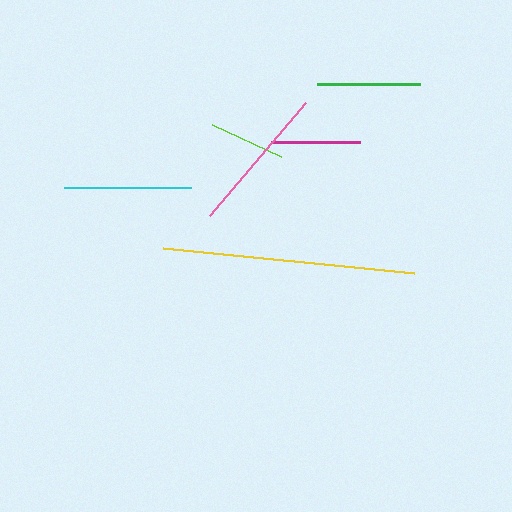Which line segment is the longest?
The yellow line is the longest at approximately 252 pixels.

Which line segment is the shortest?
The lime line is the shortest at approximately 76 pixels.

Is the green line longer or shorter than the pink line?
The pink line is longer than the green line.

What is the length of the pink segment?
The pink segment is approximately 148 pixels long.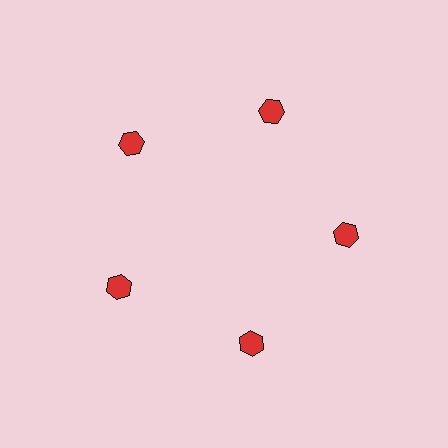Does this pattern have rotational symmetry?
Yes, this pattern has 5-fold rotational symmetry. It looks the same after rotating 72 degrees around the center.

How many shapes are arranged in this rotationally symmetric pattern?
There are 5 shapes, arranged in 5 groups of 1.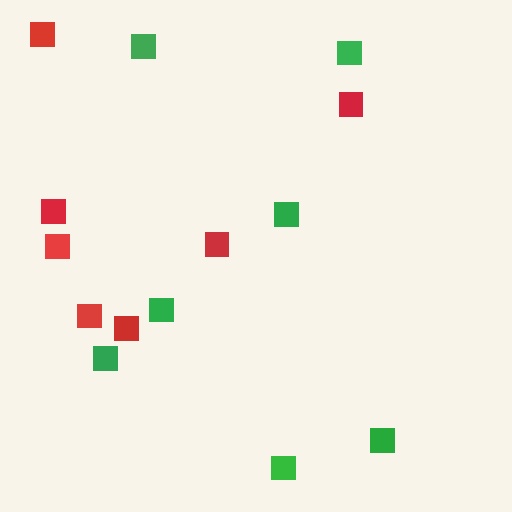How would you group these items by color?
There are 2 groups: one group of red squares (7) and one group of green squares (7).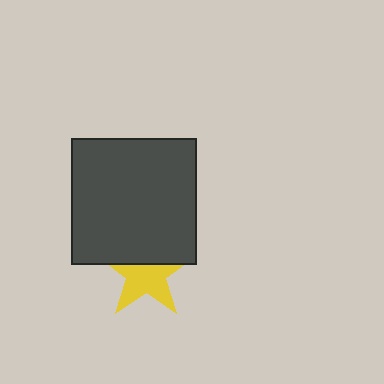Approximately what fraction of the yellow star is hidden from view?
Roughly 41% of the yellow star is hidden behind the dark gray square.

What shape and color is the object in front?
The object in front is a dark gray square.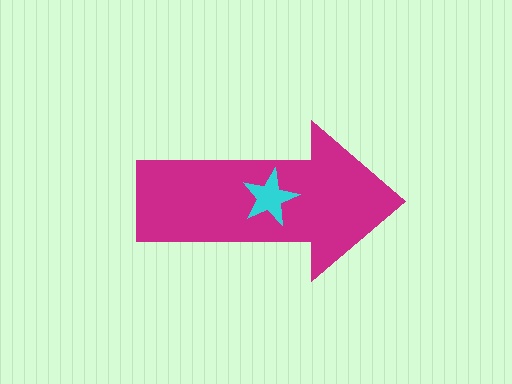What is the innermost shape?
The cyan star.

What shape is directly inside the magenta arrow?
The cyan star.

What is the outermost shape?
The magenta arrow.